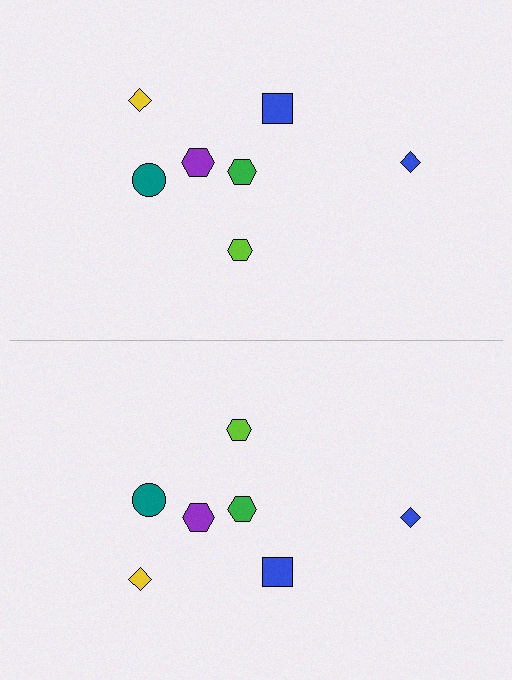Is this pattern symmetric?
Yes, this pattern has bilateral (reflection) symmetry.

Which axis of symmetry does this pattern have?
The pattern has a horizontal axis of symmetry running through the center of the image.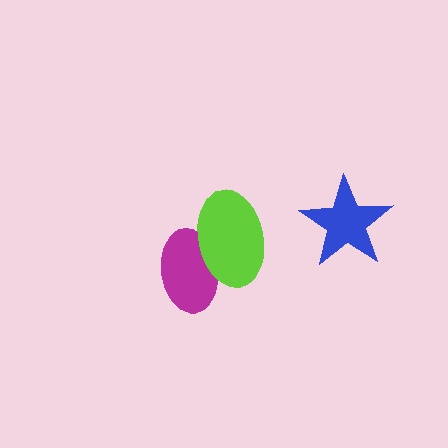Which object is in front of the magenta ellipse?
The lime ellipse is in front of the magenta ellipse.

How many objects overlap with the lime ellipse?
1 object overlaps with the lime ellipse.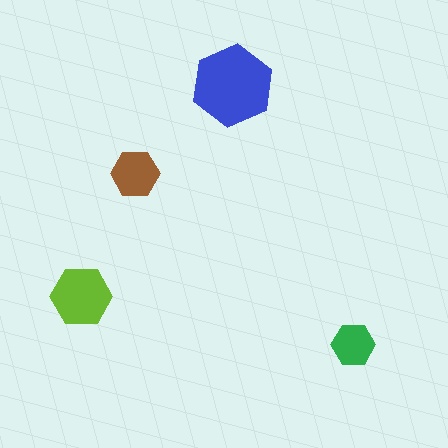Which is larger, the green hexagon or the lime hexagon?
The lime one.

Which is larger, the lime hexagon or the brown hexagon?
The lime one.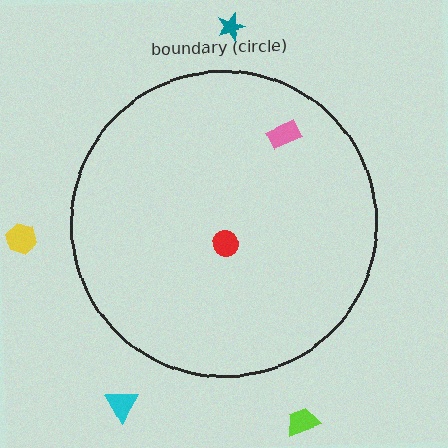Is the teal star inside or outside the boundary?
Outside.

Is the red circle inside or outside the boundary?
Inside.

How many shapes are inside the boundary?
2 inside, 4 outside.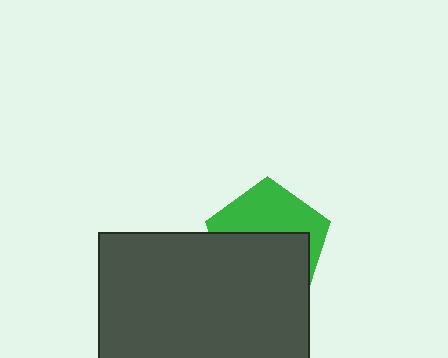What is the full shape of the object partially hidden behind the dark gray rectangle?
The partially hidden object is a green pentagon.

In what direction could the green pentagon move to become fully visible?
The green pentagon could move up. That would shift it out from behind the dark gray rectangle entirely.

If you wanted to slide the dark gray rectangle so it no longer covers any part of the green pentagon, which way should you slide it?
Slide it down — that is the most direct way to separate the two shapes.